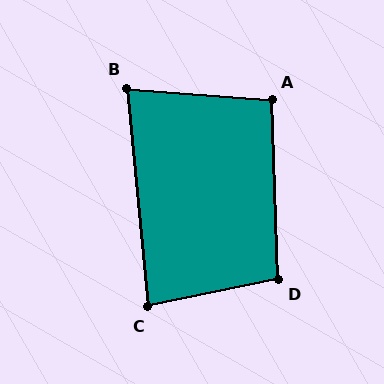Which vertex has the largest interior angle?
D, at approximately 100 degrees.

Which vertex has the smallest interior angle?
B, at approximately 80 degrees.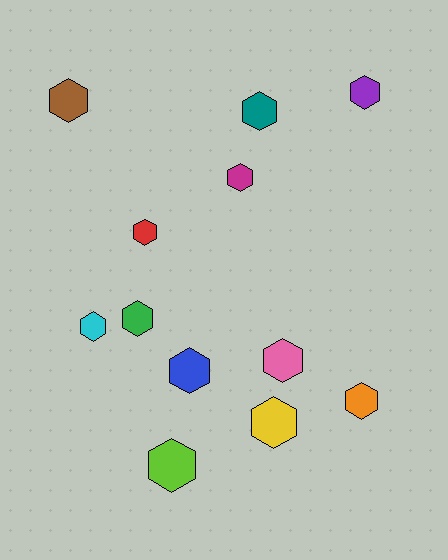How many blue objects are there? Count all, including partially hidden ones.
There is 1 blue object.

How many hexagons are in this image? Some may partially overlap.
There are 12 hexagons.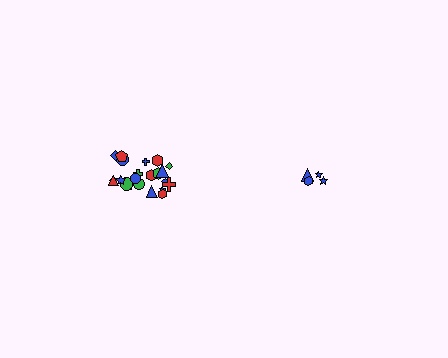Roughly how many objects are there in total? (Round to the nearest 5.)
Roughly 25 objects in total.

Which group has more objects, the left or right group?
The left group.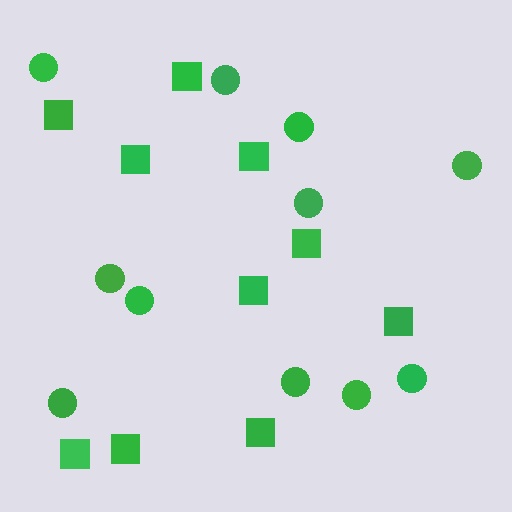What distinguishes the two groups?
There are 2 groups: one group of circles (11) and one group of squares (10).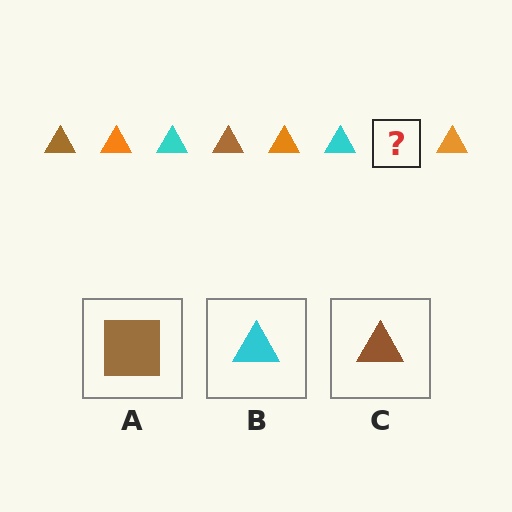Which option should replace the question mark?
Option C.